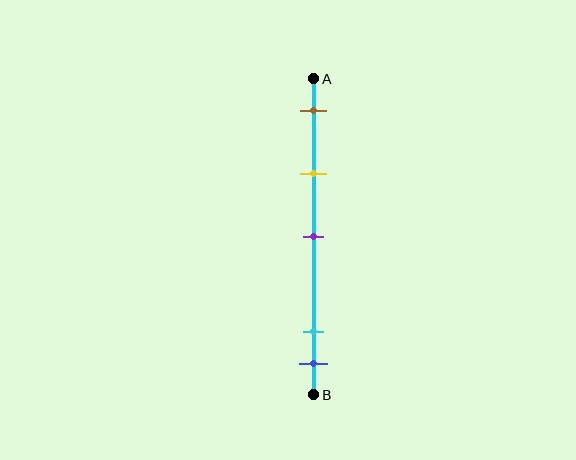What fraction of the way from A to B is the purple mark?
The purple mark is approximately 50% (0.5) of the way from A to B.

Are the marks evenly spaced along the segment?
No, the marks are not evenly spaced.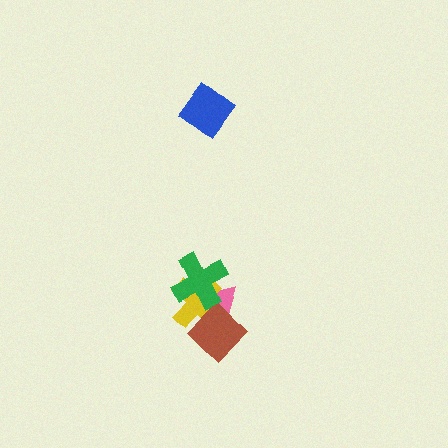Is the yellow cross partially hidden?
Yes, it is partially covered by another shape.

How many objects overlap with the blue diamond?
0 objects overlap with the blue diamond.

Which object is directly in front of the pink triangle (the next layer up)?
The yellow cross is directly in front of the pink triangle.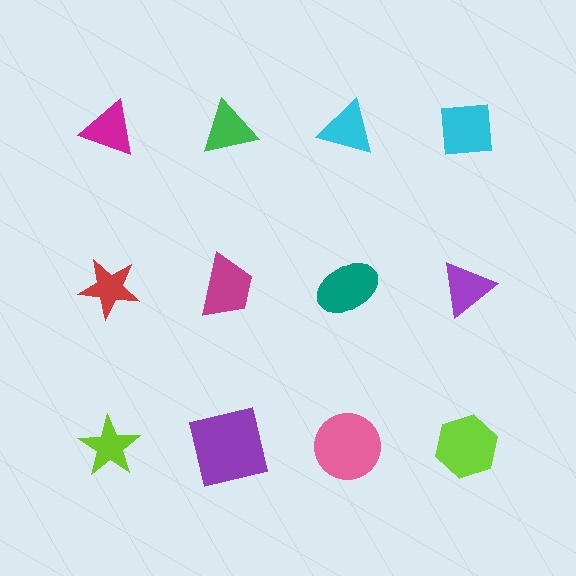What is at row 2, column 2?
A magenta trapezoid.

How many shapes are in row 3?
4 shapes.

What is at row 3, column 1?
A lime star.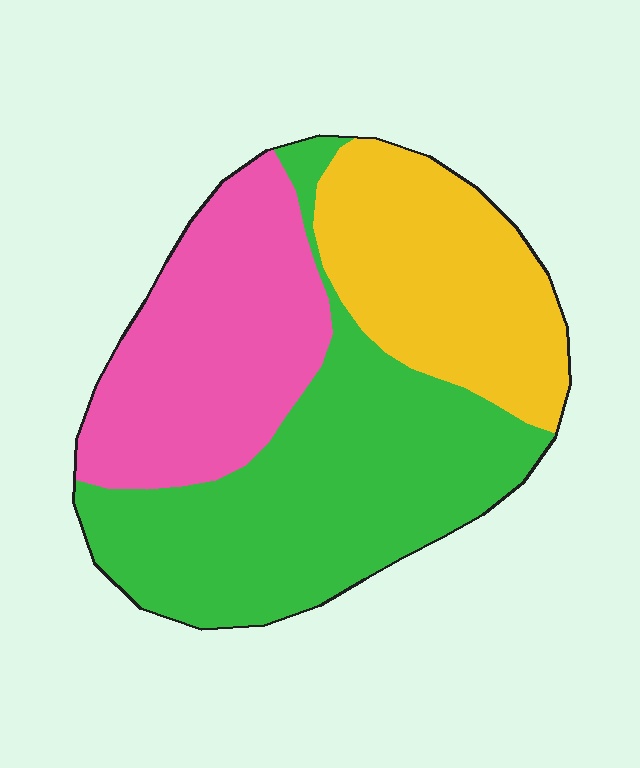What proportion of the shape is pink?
Pink covers about 30% of the shape.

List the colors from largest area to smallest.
From largest to smallest: green, pink, yellow.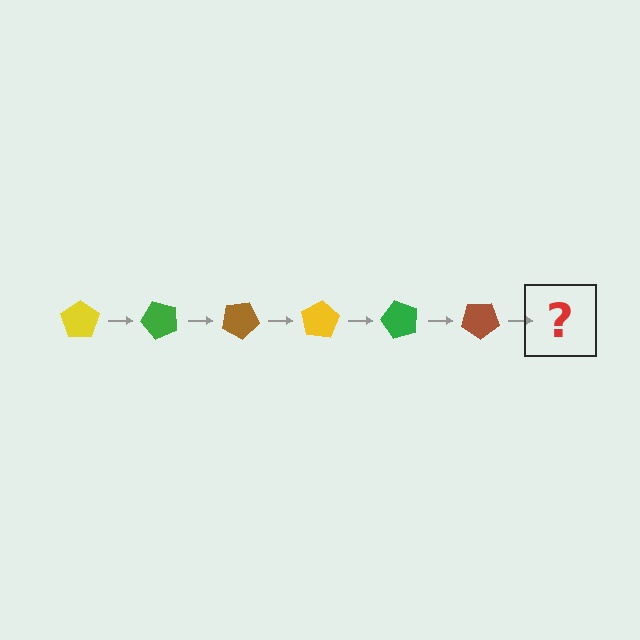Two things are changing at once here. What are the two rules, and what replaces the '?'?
The two rules are that it rotates 50 degrees each step and the color cycles through yellow, green, and brown. The '?' should be a yellow pentagon, rotated 300 degrees from the start.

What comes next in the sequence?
The next element should be a yellow pentagon, rotated 300 degrees from the start.